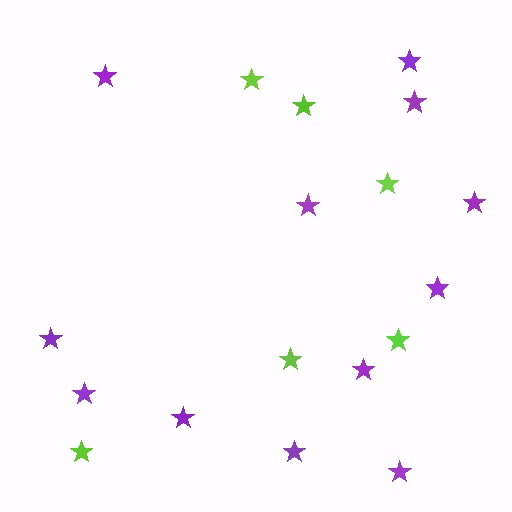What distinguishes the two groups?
There are 2 groups: one group of purple stars (12) and one group of lime stars (6).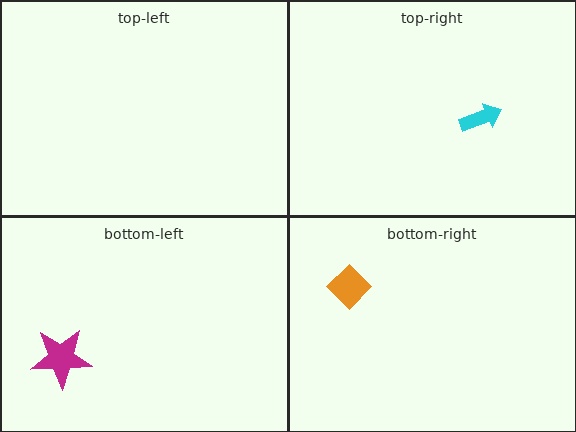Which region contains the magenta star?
The bottom-left region.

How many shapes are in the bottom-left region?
1.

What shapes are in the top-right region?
The cyan arrow.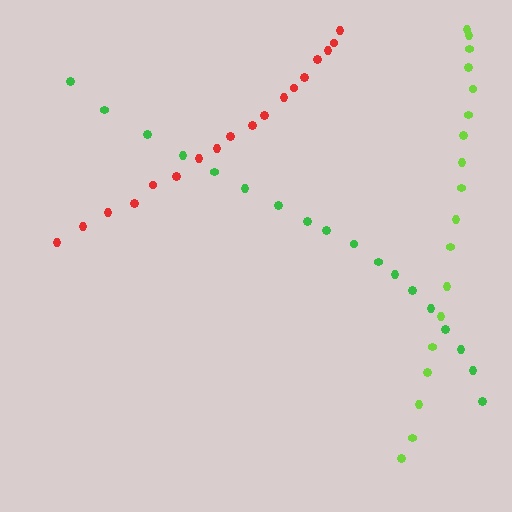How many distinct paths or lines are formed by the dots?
There are 3 distinct paths.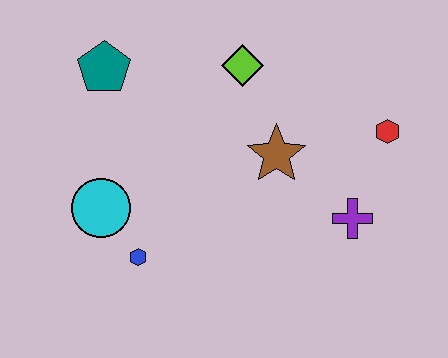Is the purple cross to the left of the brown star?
No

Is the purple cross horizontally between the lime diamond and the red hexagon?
Yes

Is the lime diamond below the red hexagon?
No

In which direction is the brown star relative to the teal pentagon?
The brown star is to the right of the teal pentagon.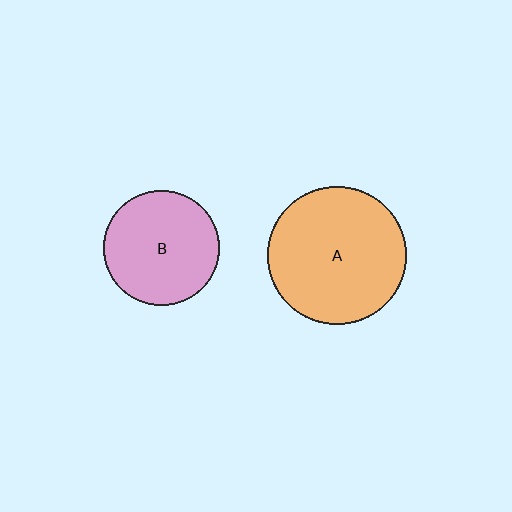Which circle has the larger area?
Circle A (orange).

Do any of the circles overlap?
No, none of the circles overlap.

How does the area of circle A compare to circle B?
Approximately 1.4 times.